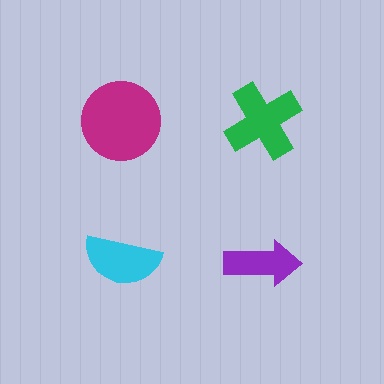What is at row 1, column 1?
A magenta circle.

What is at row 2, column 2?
A purple arrow.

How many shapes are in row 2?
2 shapes.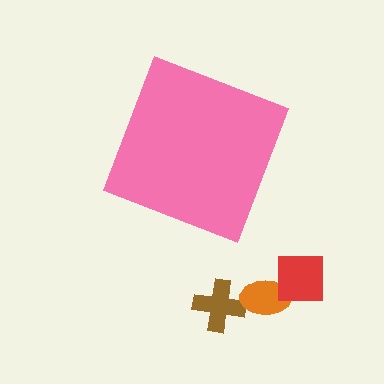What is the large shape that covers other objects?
A pink diamond.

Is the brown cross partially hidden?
No, the brown cross is fully visible.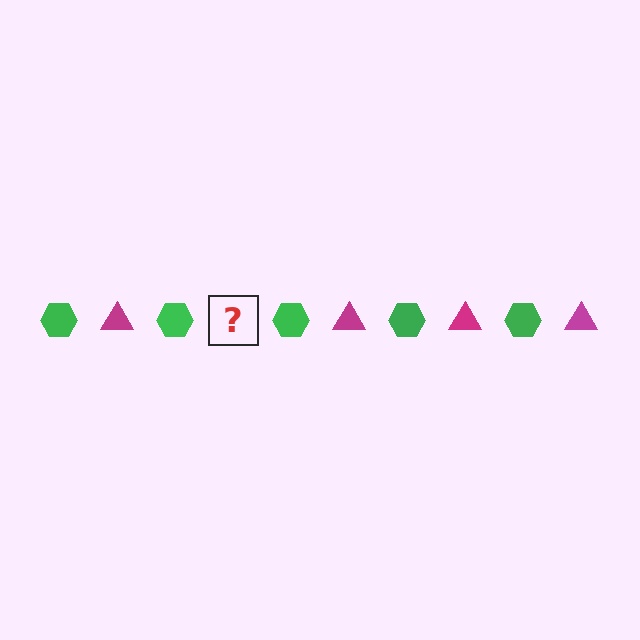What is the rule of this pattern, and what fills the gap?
The rule is that the pattern alternates between green hexagon and magenta triangle. The gap should be filled with a magenta triangle.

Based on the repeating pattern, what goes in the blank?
The blank should be a magenta triangle.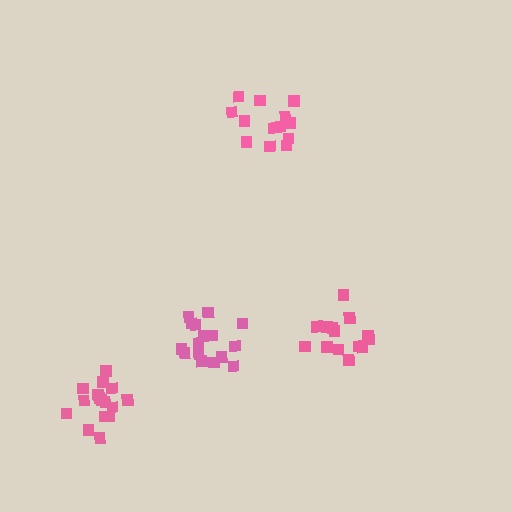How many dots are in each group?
Group 1: 16 dots, Group 2: 14 dots, Group 3: 14 dots, Group 4: 16 dots (60 total).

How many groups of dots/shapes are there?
There are 4 groups.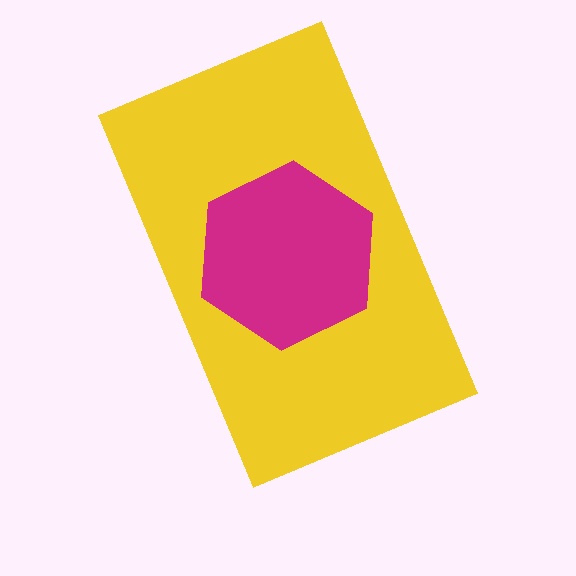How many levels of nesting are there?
2.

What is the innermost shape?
The magenta hexagon.